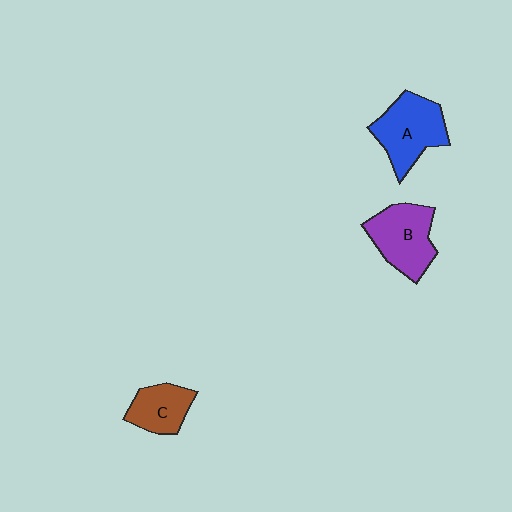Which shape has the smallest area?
Shape C (brown).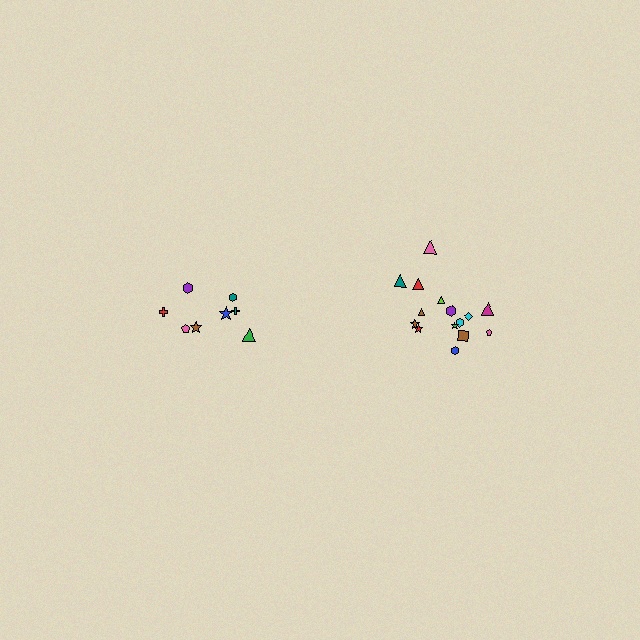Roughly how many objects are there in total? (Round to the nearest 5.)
Roughly 25 objects in total.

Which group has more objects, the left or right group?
The right group.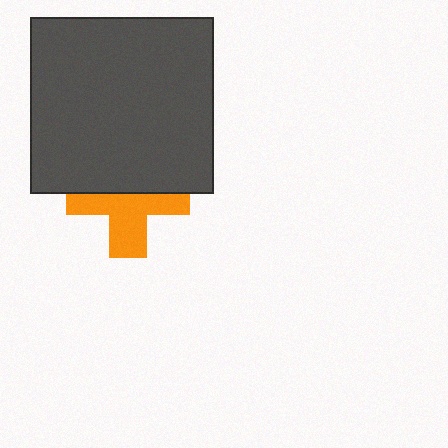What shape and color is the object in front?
The object in front is a dark gray rectangle.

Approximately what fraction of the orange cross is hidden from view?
Roughly 46% of the orange cross is hidden behind the dark gray rectangle.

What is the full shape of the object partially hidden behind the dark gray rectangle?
The partially hidden object is an orange cross.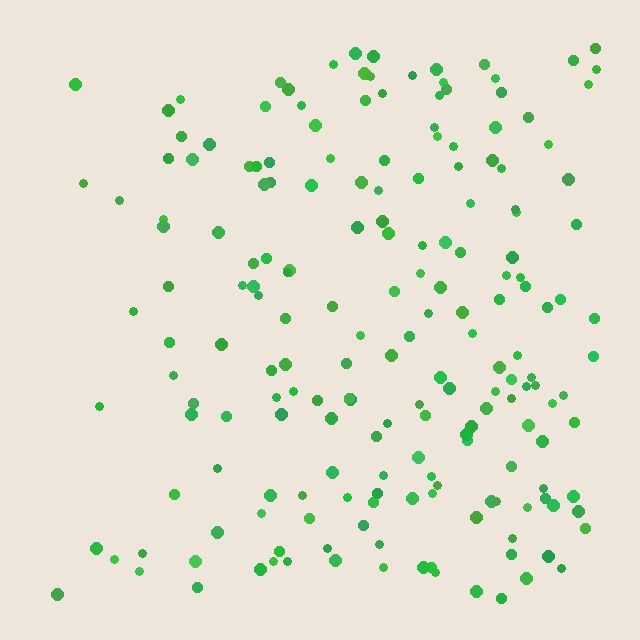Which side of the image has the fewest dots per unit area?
The left.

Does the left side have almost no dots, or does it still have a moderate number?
Still a moderate number, just noticeably fewer than the right.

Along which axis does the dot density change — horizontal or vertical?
Horizontal.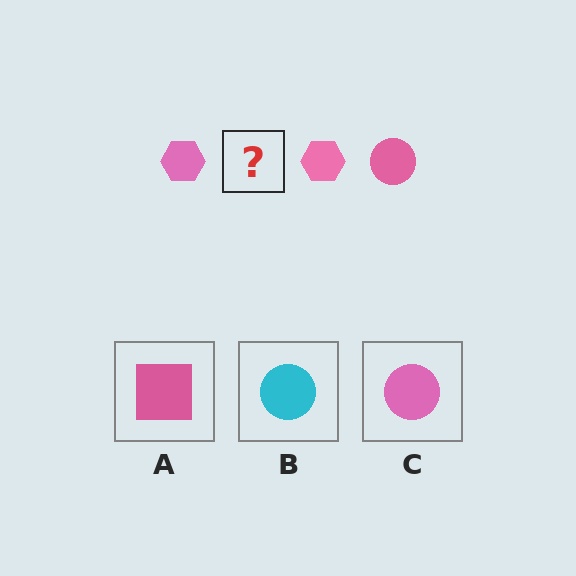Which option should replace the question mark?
Option C.